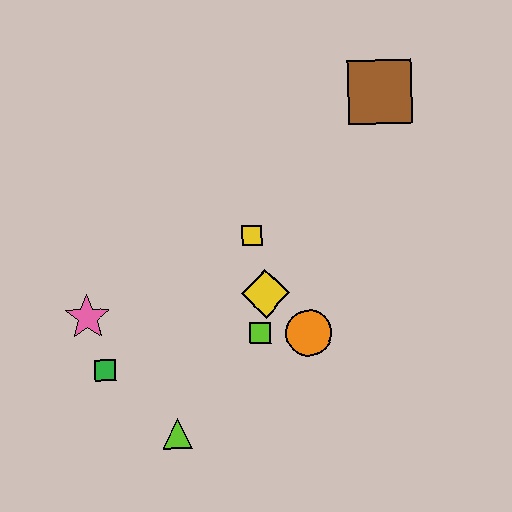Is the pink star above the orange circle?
Yes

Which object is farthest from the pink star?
The brown square is farthest from the pink star.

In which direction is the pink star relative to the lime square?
The pink star is to the left of the lime square.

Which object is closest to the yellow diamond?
The lime square is closest to the yellow diamond.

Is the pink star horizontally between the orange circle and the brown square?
No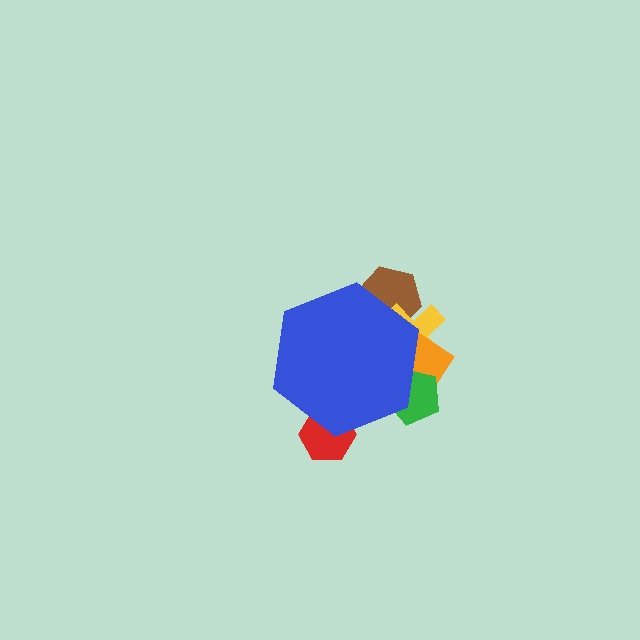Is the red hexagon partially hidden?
Yes, the red hexagon is partially hidden behind the blue hexagon.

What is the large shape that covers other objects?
A blue hexagon.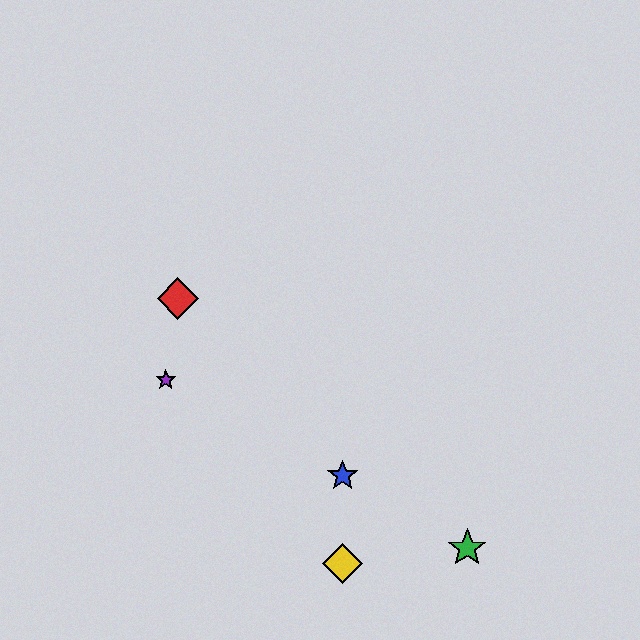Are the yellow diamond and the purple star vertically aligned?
No, the yellow diamond is at x≈343 and the purple star is at x≈166.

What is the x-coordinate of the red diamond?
The red diamond is at x≈178.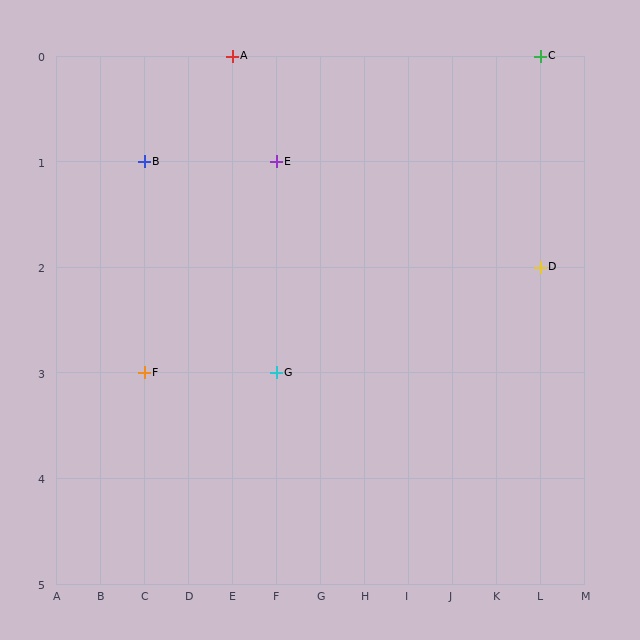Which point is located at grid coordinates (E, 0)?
Point A is at (E, 0).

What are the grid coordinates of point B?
Point B is at grid coordinates (C, 1).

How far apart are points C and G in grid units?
Points C and G are 6 columns and 3 rows apart (about 6.7 grid units diagonally).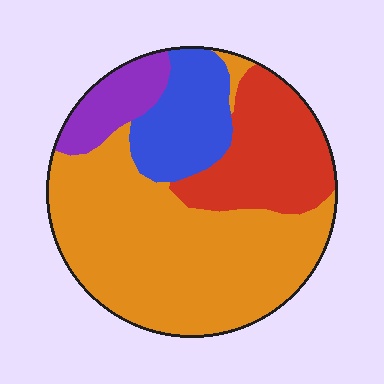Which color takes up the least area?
Purple, at roughly 10%.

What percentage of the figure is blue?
Blue covers roughly 15% of the figure.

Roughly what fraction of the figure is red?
Red takes up about one fifth (1/5) of the figure.